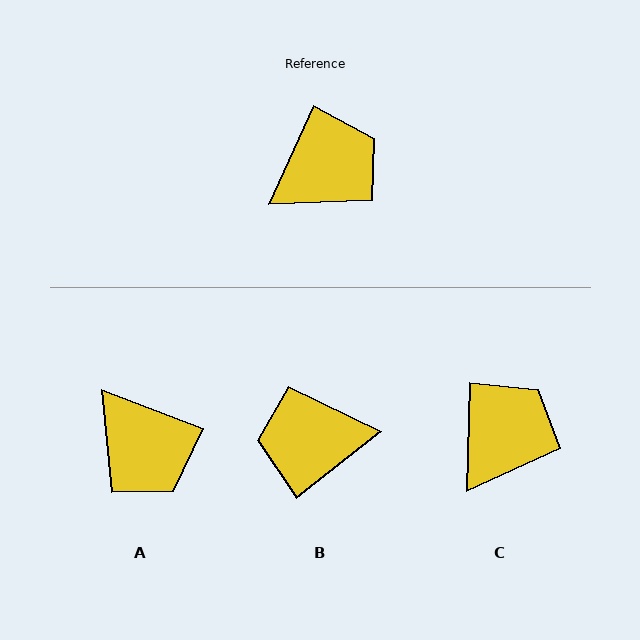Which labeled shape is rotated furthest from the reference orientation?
B, about 152 degrees away.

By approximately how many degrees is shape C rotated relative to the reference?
Approximately 23 degrees counter-clockwise.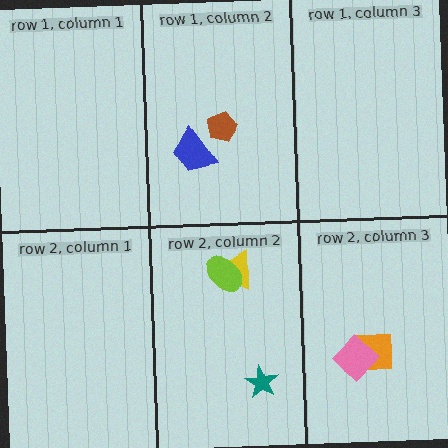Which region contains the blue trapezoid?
The row 1, column 2 region.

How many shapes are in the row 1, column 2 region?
2.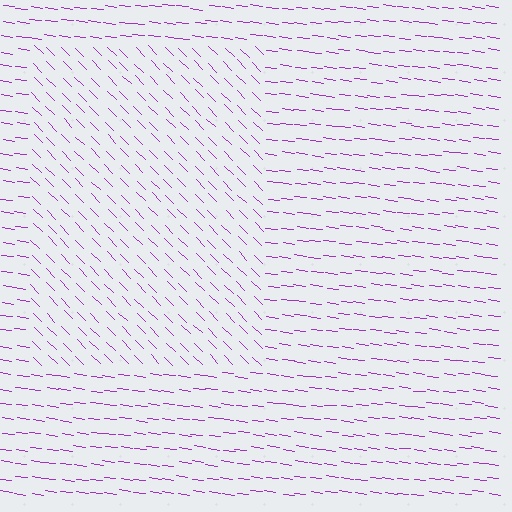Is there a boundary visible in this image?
Yes, there is a texture boundary formed by a change in line orientation.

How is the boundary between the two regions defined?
The boundary is defined purely by a change in line orientation (approximately 38 degrees difference). All lines are the same color and thickness.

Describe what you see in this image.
The image is filled with small purple line segments. A rectangle region in the image has lines oriented differently from the surrounding lines, creating a visible texture boundary.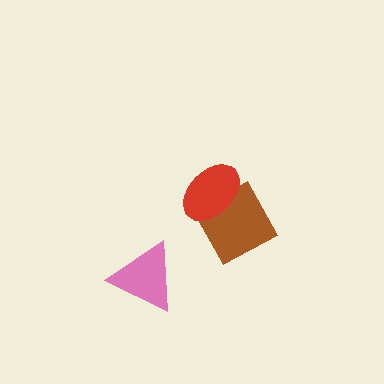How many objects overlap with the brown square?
1 object overlaps with the brown square.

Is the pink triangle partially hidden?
No, no other shape covers it.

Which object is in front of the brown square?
The red ellipse is in front of the brown square.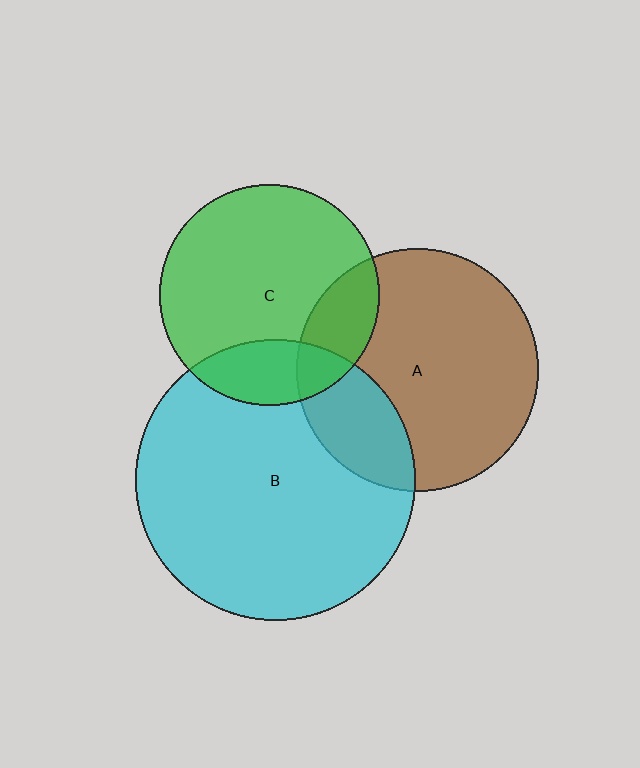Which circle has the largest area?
Circle B (cyan).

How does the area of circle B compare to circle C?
Approximately 1.6 times.